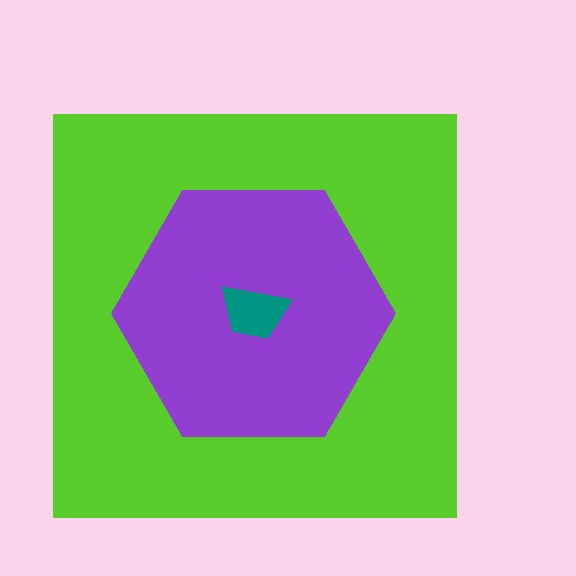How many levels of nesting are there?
3.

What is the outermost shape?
The lime square.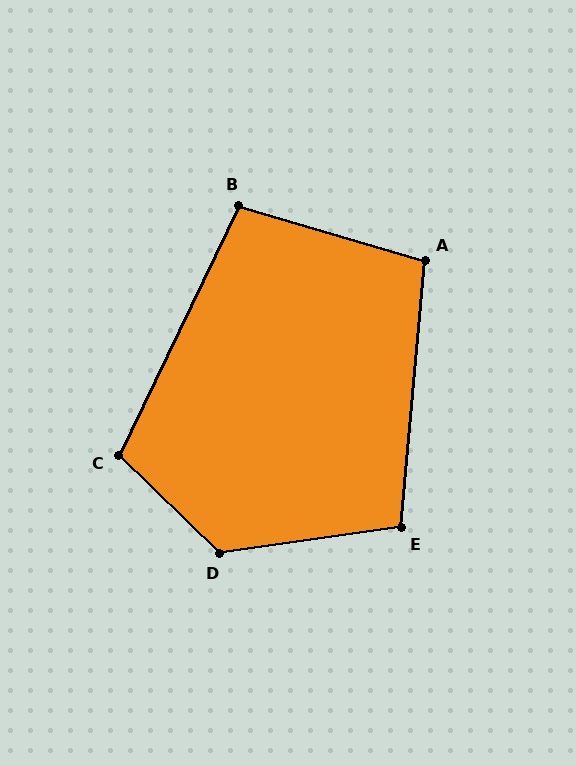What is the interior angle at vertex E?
Approximately 103 degrees (obtuse).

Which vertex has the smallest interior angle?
B, at approximately 99 degrees.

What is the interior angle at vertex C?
Approximately 109 degrees (obtuse).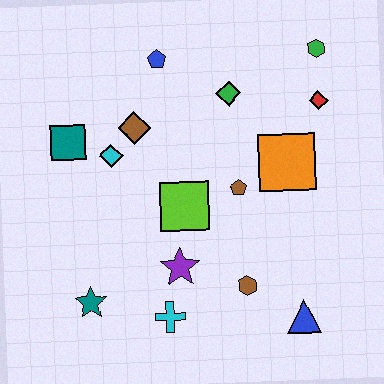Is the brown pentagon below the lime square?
No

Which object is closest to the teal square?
The cyan diamond is closest to the teal square.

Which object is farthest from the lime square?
The green hexagon is farthest from the lime square.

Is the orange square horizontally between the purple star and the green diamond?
No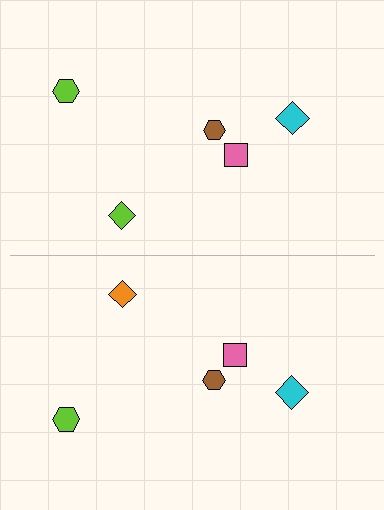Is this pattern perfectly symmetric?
No, the pattern is not perfectly symmetric. The orange diamond on the bottom side breaks the symmetry — its mirror counterpart is lime.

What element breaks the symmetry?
The orange diamond on the bottom side breaks the symmetry — its mirror counterpart is lime.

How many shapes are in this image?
There are 10 shapes in this image.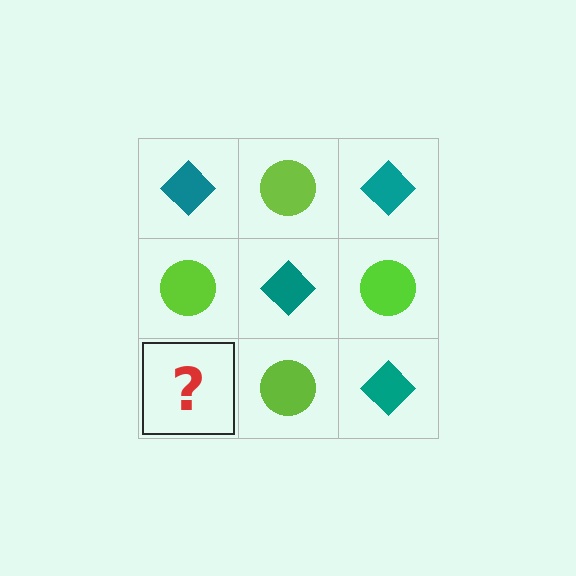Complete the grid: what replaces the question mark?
The question mark should be replaced with a teal diamond.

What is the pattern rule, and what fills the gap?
The rule is that it alternates teal diamond and lime circle in a checkerboard pattern. The gap should be filled with a teal diamond.